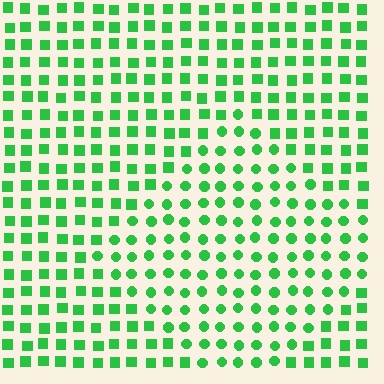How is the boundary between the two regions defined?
The boundary is defined by a change in element shape: circles inside vs. squares outside. All elements share the same color and spacing.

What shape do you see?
I see a diamond.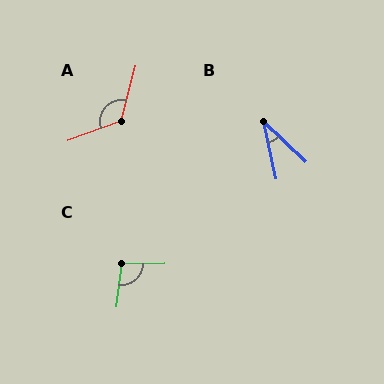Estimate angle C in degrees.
Approximately 98 degrees.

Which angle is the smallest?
B, at approximately 34 degrees.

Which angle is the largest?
A, at approximately 125 degrees.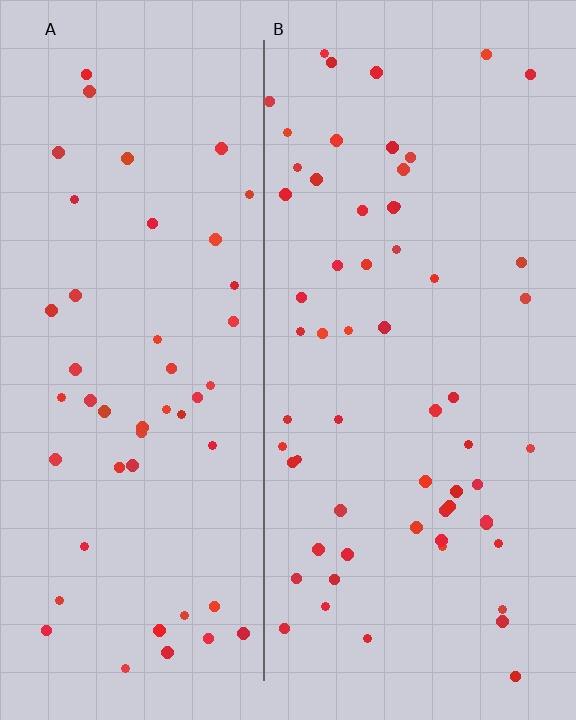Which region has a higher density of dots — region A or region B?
B (the right).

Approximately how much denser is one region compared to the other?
Approximately 1.2× — region B over region A.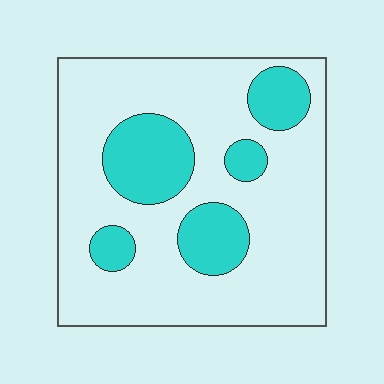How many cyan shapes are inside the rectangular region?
5.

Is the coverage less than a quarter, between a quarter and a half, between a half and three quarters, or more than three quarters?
Less than a quarter.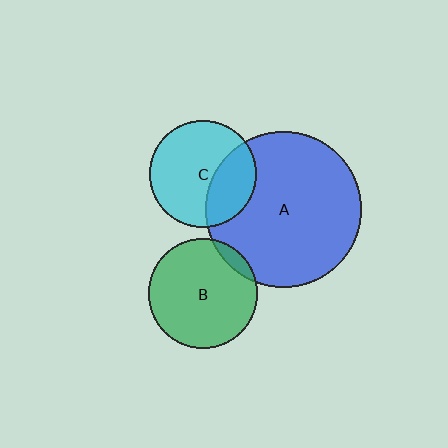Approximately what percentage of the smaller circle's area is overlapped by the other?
Approximately 5%.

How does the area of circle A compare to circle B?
Approximately 2.0 times.